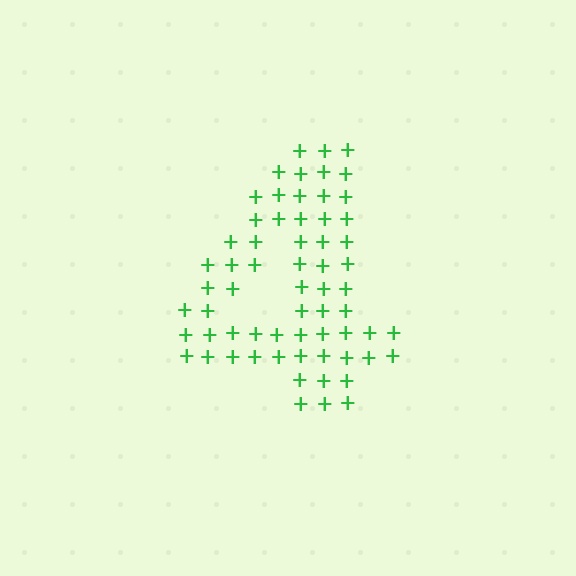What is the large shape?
The large shape is the digit 4.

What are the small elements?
The small elements are plus signs.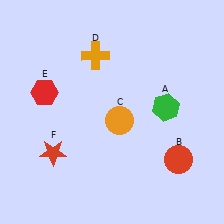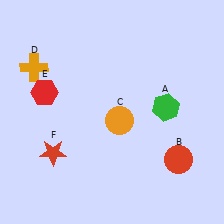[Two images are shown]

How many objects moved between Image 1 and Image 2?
1 object moved between the two images.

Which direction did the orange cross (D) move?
The orange cross (D) moved left.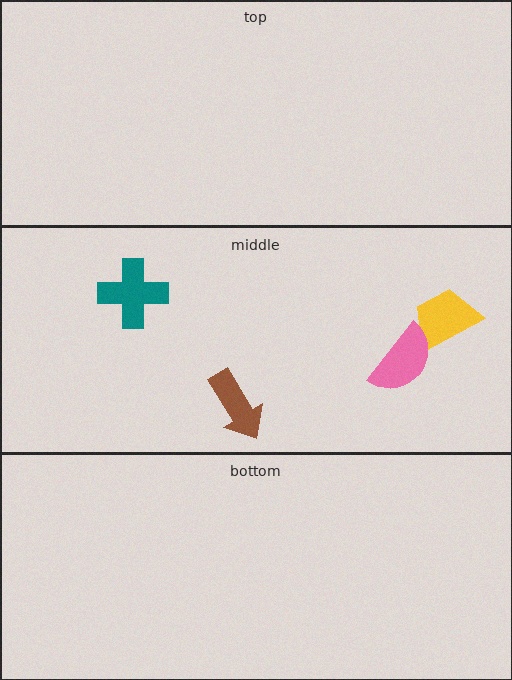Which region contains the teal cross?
The middle region.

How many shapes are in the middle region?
4.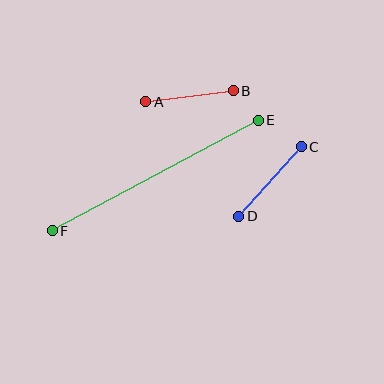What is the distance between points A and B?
The distance is approximately 88 pixels.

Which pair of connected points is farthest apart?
Points E and F are farthest apart.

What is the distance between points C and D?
The distance is approximately 93 pixels.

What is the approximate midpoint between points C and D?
The midpoint is at approximately (270, 182) pixels.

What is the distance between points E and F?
The distance is approximately 234 pixels.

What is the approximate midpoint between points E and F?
The midpoint is at approximately (155, 176) pixels.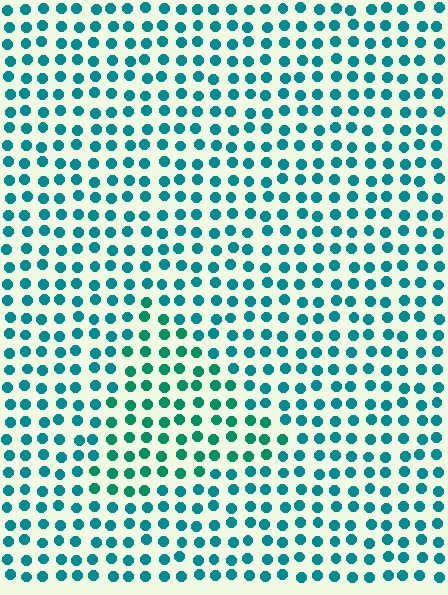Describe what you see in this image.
The image is filled with small teal elements in a uniform arrangement. A triangle-shaped region is visible where the elements are tinted to a slightly different hue, forming a subtle color boundary.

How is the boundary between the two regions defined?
The boundary is defined purely by a slight shift in hue (about 22 degrees). Spacing, size, and orientation are identical on both sides.